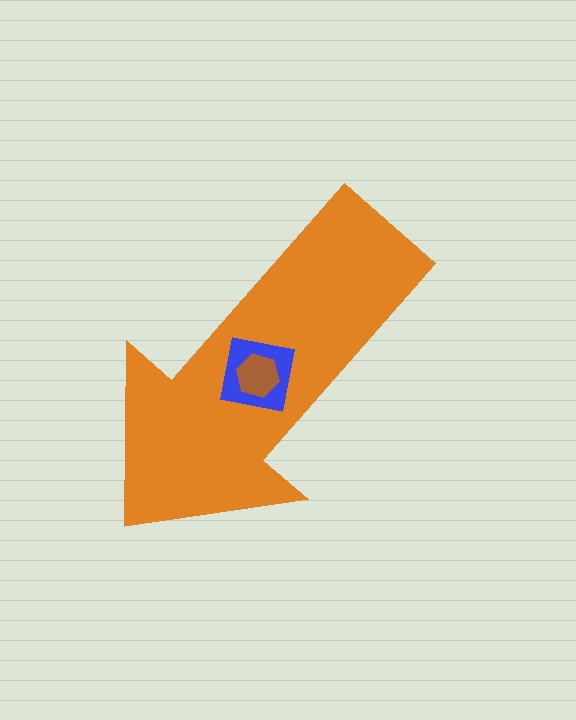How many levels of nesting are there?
3.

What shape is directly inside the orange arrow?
The blue square.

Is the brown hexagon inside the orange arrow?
Yes.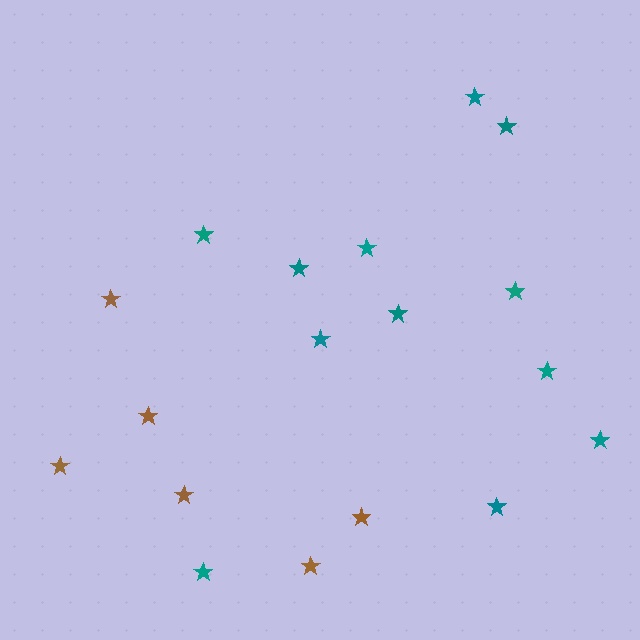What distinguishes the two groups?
There are 2 groups: one group of brown stars (6) and one group of teal stars (12).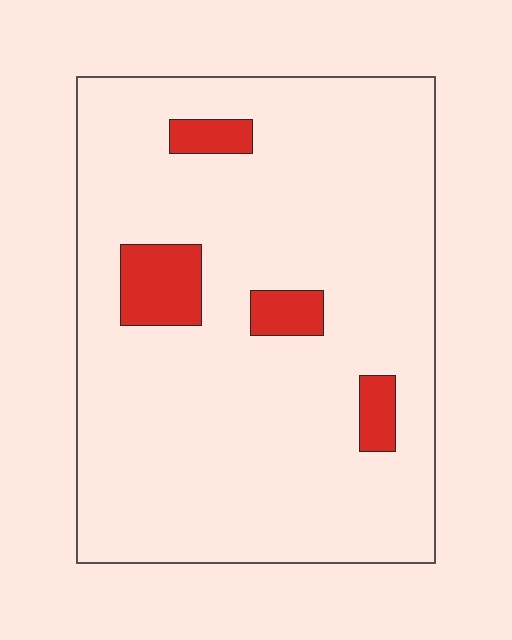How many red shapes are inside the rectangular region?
4.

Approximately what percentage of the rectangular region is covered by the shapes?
Approximately 10%.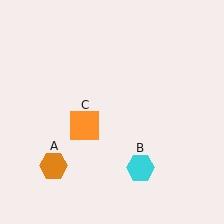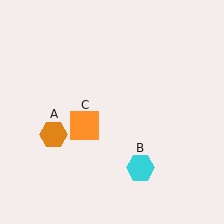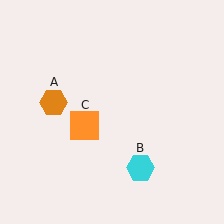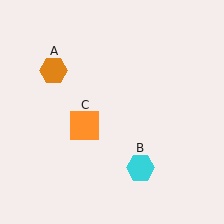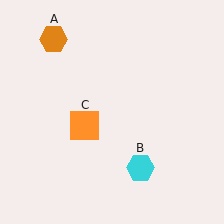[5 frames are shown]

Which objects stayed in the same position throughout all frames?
Cyan hexagon (object B) and orange square (object C) remained stationary.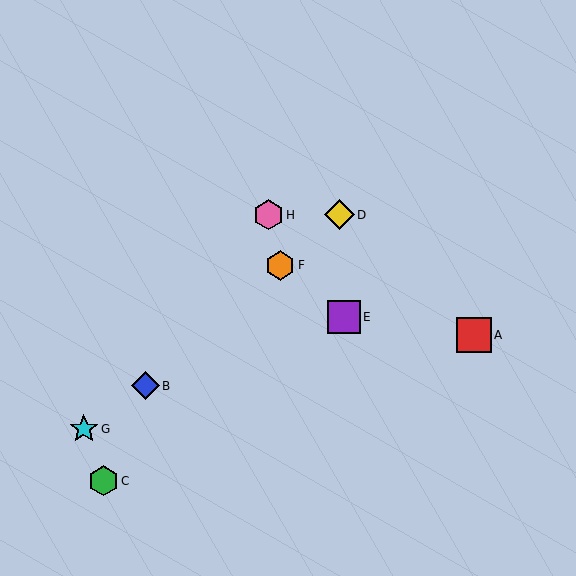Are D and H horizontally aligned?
Yes, both are at y≈215.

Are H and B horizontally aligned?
No, H is at y≈215 and B is at y≈386.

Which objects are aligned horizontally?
Objects D, H are aligned horizontally.